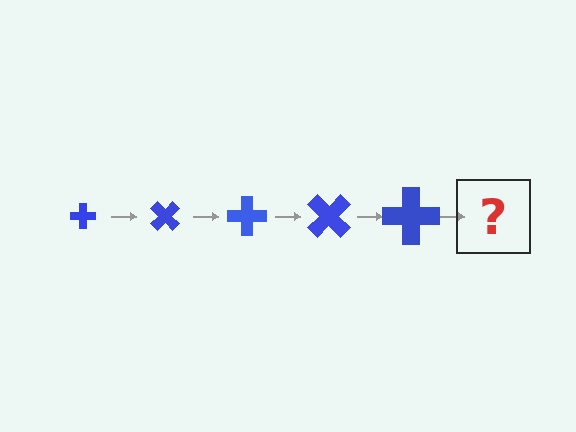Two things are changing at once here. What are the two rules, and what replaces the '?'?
The two rules are that the cross grows larger each step and it rotates 45 degrees each step. The '?' should be a cross, larger than the previous one and rotated 225 degrees from the start.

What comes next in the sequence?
The next element should be a cross, larger than the previous one and rotated 225 degrees from the start.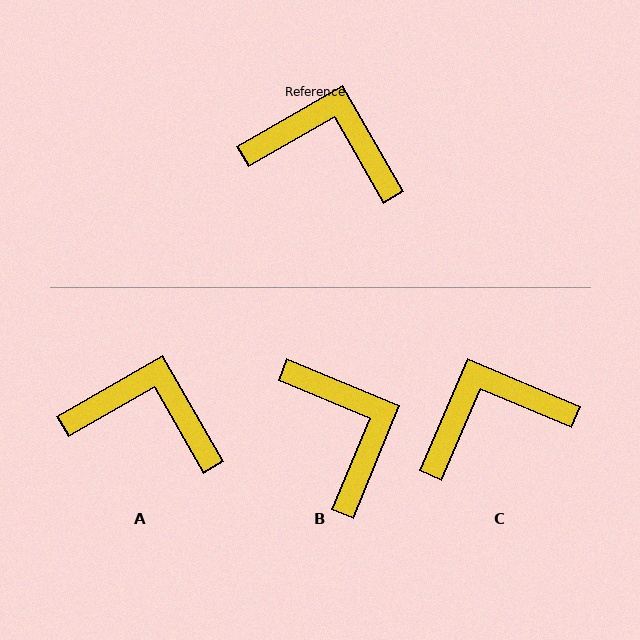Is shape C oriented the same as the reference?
No, it is off by about 37 degrees.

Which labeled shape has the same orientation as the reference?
A.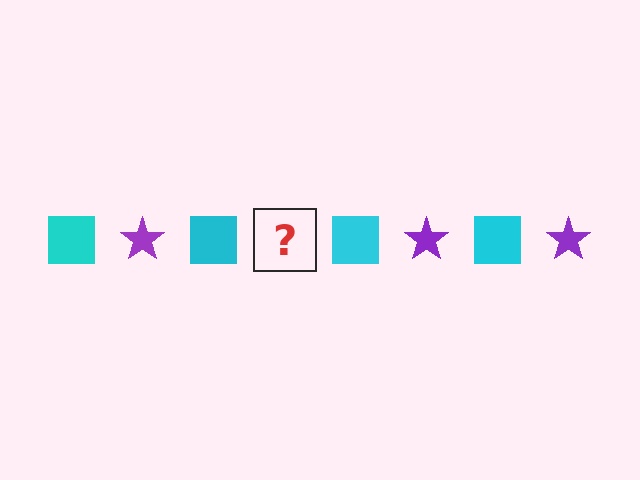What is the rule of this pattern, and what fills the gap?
The rule is that the pattern alternates between cyan square and purple star. The gap should be filled with a purple star.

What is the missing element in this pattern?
The missing element is a purple star.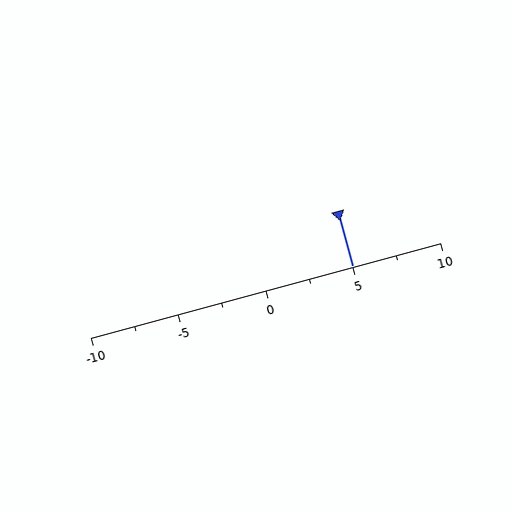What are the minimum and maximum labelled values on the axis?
The axis runs from -10 to 10.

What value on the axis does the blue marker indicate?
The marker indicates approximately 5.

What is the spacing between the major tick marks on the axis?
The major ticks are spaced 5 apart.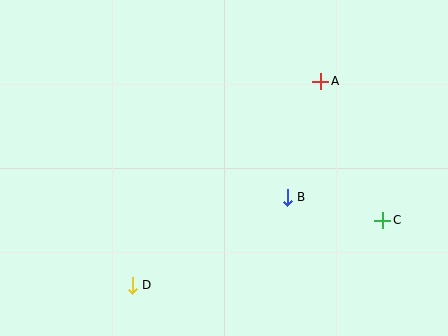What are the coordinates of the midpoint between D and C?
The midpoint between D and C is at (257, 253).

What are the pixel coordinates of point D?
Point D is at (132, 285).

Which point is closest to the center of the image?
Point B at (287, 197) is closest to the center.